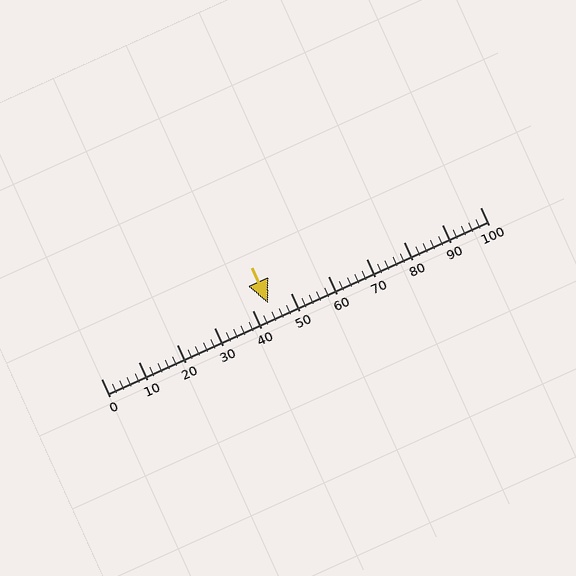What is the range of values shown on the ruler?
The ruler shows values from 0 to 100.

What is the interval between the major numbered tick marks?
The major tick marks are spaced 10 units apart.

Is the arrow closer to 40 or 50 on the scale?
The arrow is closer to 40.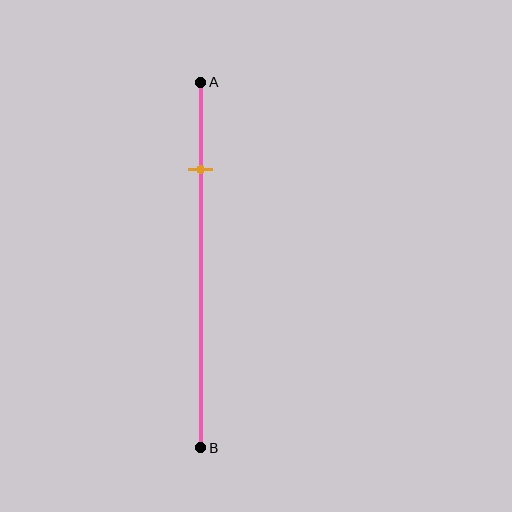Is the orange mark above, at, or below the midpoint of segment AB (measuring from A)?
The orange mark is above the midpoint of segment AB.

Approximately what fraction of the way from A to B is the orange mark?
The orange mark is approximately 25% of the way from A to B.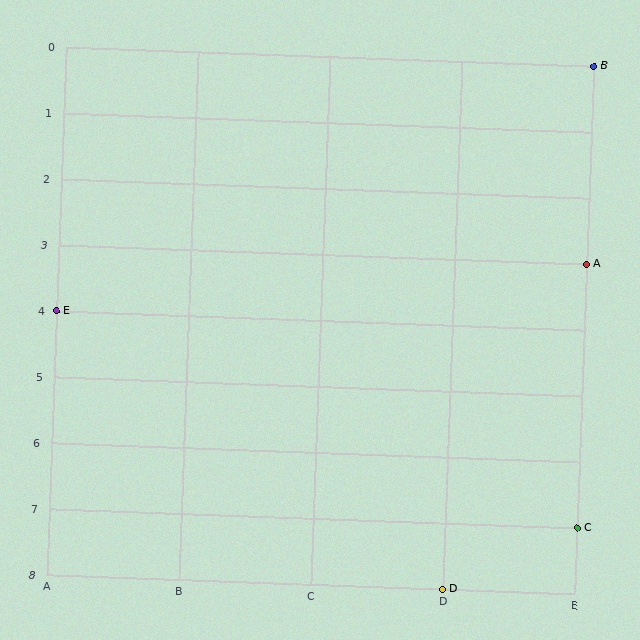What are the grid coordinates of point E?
Point E is at grid coordinates (A, 4).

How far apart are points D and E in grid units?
Points D and E are 3 columns and 4 rows apart (about 5.0 grid units diagonally).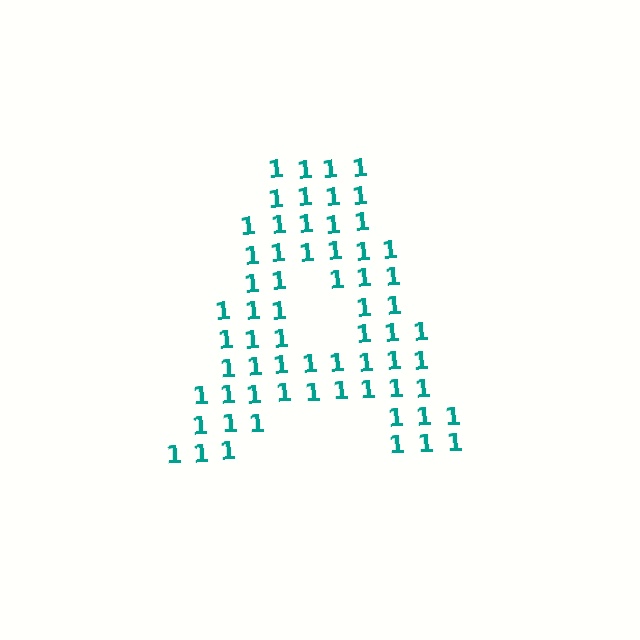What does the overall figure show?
The overall figure shows the letter A.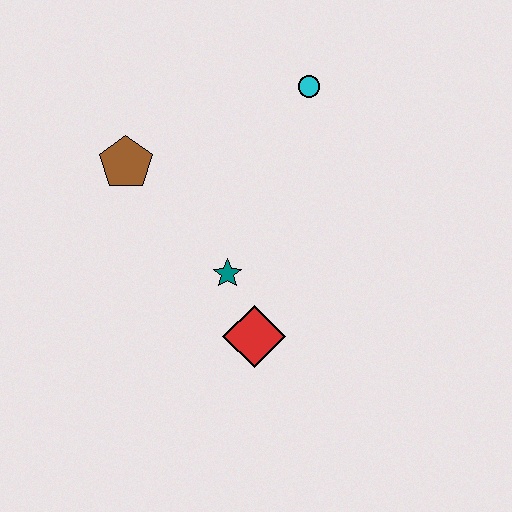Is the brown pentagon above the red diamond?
Yes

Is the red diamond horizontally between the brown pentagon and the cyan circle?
Yes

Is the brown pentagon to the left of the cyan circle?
Yes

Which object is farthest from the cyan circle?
The red diamond is farthest from the cyan circle.